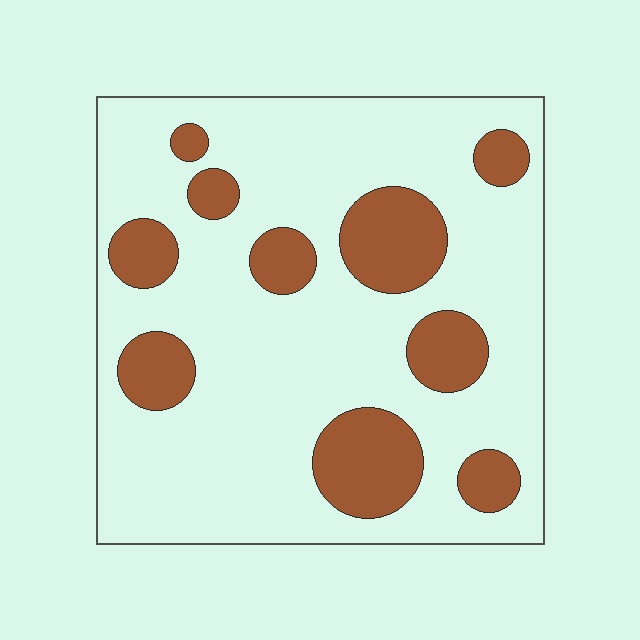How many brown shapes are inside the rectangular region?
10.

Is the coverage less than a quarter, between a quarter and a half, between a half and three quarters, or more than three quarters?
Less than a quarter.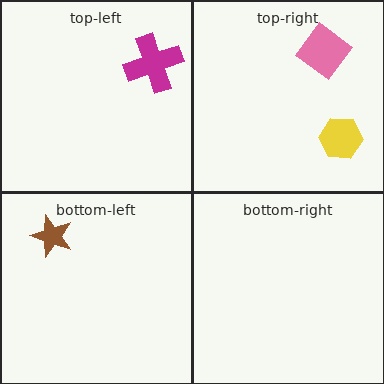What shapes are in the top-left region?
The magenta cross.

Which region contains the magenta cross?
The top-left region.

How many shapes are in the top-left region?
1.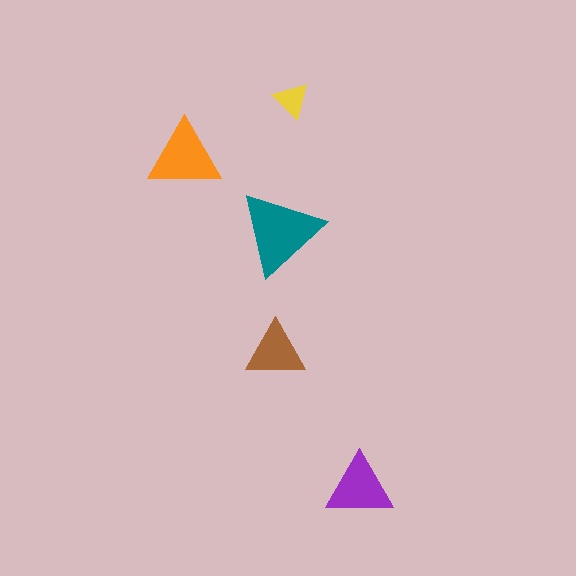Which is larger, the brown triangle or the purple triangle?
The purple one.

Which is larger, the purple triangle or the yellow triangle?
The purple one.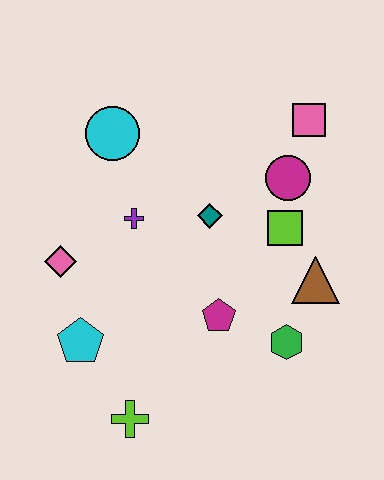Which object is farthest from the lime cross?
The pink square is farthest from the lime cross.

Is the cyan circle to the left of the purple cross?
Yes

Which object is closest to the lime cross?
The cyan pentagon is closest to the lime cross.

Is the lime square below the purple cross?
Yes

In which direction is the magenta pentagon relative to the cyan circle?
The magenta pentagon is below the cyan circle.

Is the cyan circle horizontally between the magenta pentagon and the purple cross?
No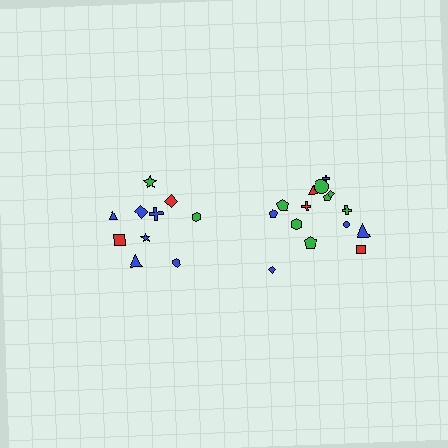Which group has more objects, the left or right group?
The right group.